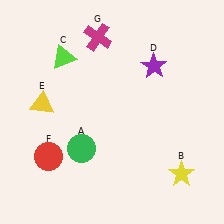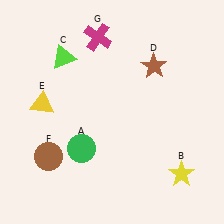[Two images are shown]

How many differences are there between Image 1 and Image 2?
There are 2 differences between the two images.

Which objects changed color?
D changed from purple to brown. F changed from red to brown.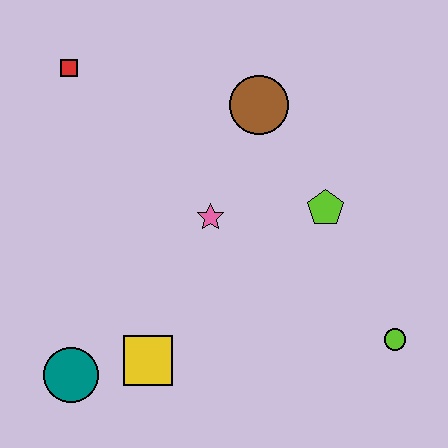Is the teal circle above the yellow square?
No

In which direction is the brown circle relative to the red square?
The brown circle is to the right of the red square.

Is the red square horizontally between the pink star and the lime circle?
No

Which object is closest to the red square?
The brown circle is closest to the red square.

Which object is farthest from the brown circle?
The teal circle is farthest from the brown circle.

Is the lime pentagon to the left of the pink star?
No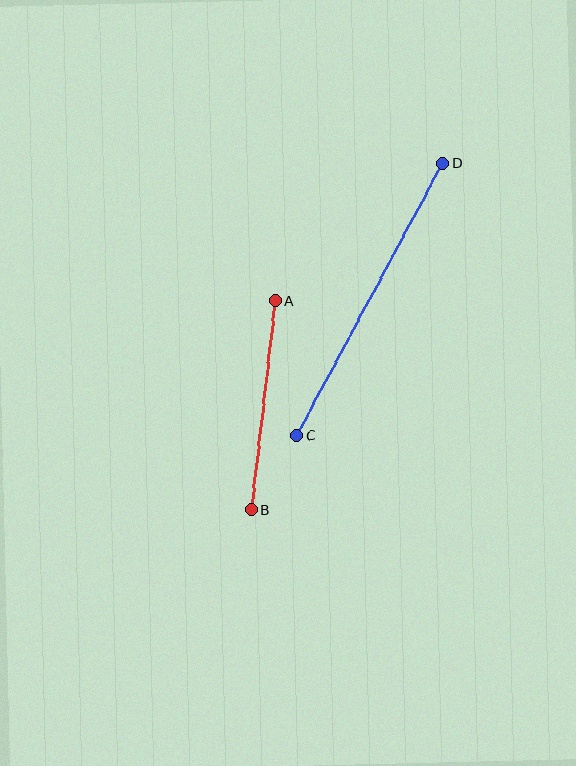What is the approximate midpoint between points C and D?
The midpoint is at approximately (370, 300) pixels.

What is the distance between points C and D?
The distance is approximately 309 pixels.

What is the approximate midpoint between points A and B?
The midpoint is at approximately (263, 405) pixels.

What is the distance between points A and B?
The distance is approximately 210 pixels.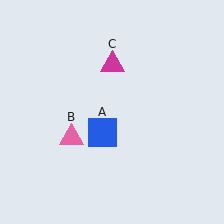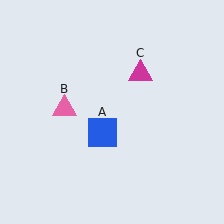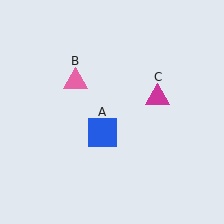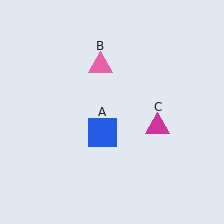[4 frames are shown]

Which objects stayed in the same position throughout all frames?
Blue square (object A) remained stationary.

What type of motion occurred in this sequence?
The pink triangle (object B), magenta triangle (object C) rotated clockwise around the center of the scene.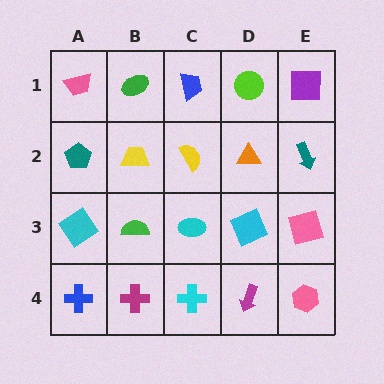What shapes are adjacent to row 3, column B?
A yellow trapezoid (row 2, column B), a magenta cross (row 4, column B), a cyan diamond (row 3, column A), a cyan ellipse (row 3, column C).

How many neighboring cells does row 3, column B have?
4.